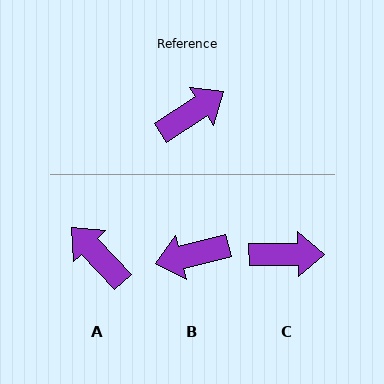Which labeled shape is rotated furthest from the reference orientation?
B, about 161 degrees away.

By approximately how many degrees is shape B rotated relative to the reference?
Approximately 161 degrees counter-clockwise.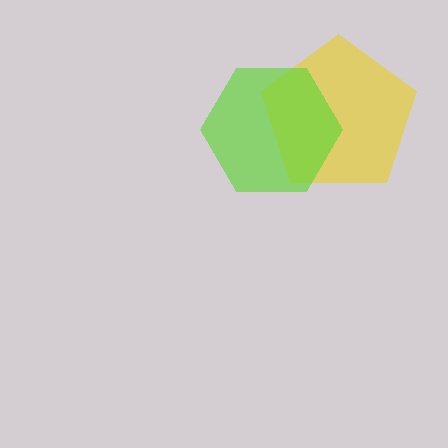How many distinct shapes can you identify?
There are 2 distinct shapes: a yellow pentagon, a lime hexagon.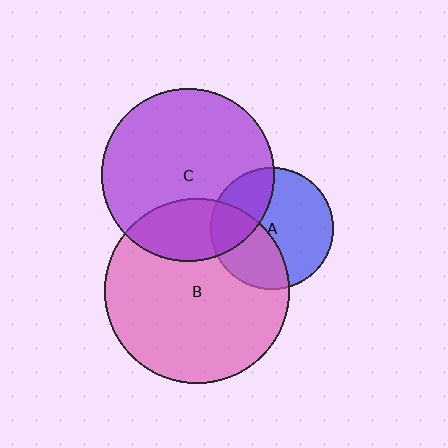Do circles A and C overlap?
Yes.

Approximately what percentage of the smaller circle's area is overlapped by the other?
Approximately 30%.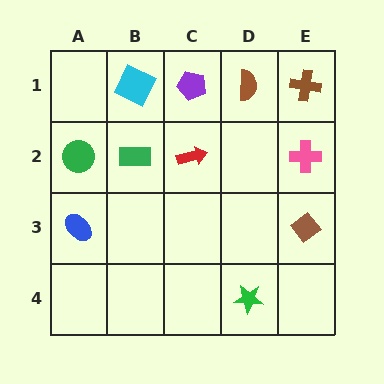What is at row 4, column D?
A green star.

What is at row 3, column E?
A brown diamond.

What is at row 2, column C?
A red arrow.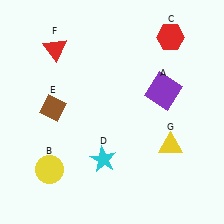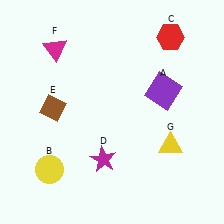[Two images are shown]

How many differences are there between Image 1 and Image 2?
There are 2 differences between the two images.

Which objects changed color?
D changed from cyan to magenta. F changed from red to magenta.